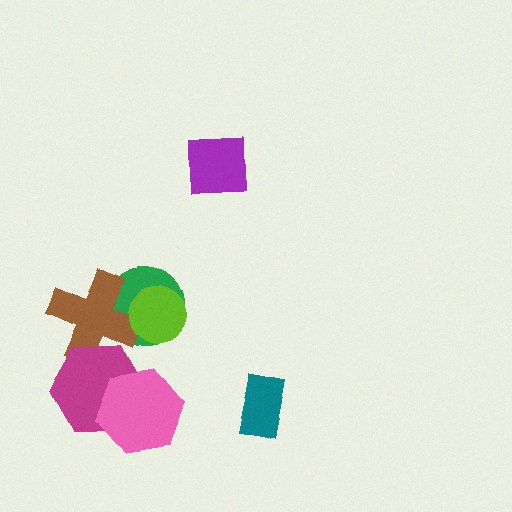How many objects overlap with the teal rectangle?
0 objects overlap with the teal rectangle.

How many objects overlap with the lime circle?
2 objects overlap with the lime circle.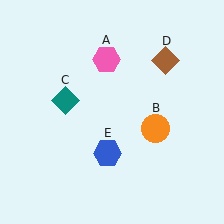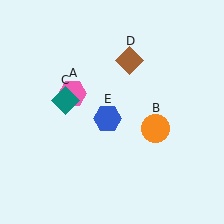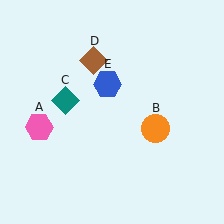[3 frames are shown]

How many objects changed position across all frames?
3 objects changed position: pink hexagon (object A), brown diamond (object D), blue hexagon (object E).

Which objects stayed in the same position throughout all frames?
Orange circle (object B) and teal diamond (object C) remained stationary.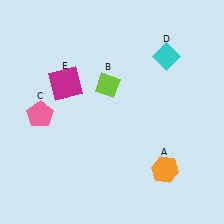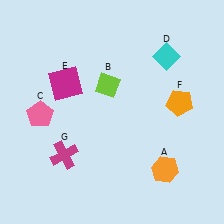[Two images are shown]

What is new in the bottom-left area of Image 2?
A magenta cross (G) was added in the bottom-left area of Image 2.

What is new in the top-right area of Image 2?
An orange pentagon (F) was added in the top-right area of Image 2.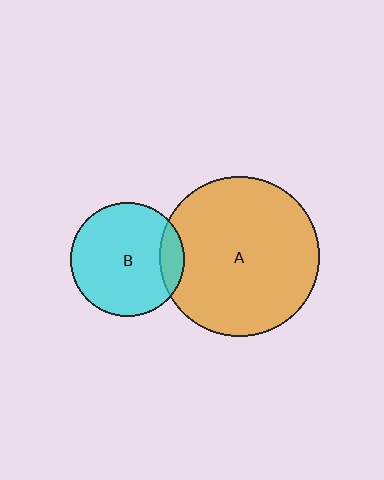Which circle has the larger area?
Circle A (orange).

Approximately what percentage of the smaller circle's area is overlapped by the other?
Approximately 15%.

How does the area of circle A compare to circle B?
Approximately 2.0 times.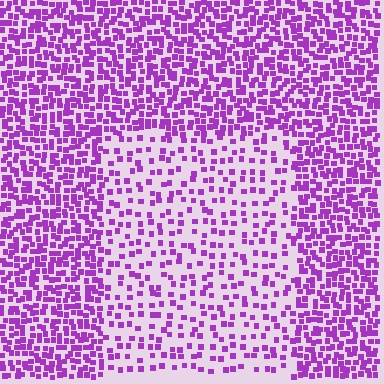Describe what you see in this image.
The image contains small purple elements arranged at two different densities. A rectangle-shaped region is visible where the elements are less densely packed than the surrounding area.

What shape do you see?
I see a rectangle.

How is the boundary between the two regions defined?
The boundary is defined by a change in element density (approximately 2.3x ratio). All elements are the same color, size, and shape.